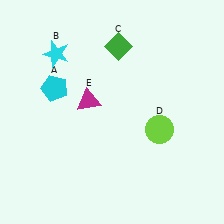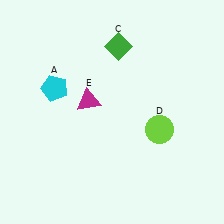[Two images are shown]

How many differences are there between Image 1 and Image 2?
There is 1 difference between the two images.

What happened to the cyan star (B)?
The cyan star (B) was removed in Image 2. It was in the top-left area of Image 1.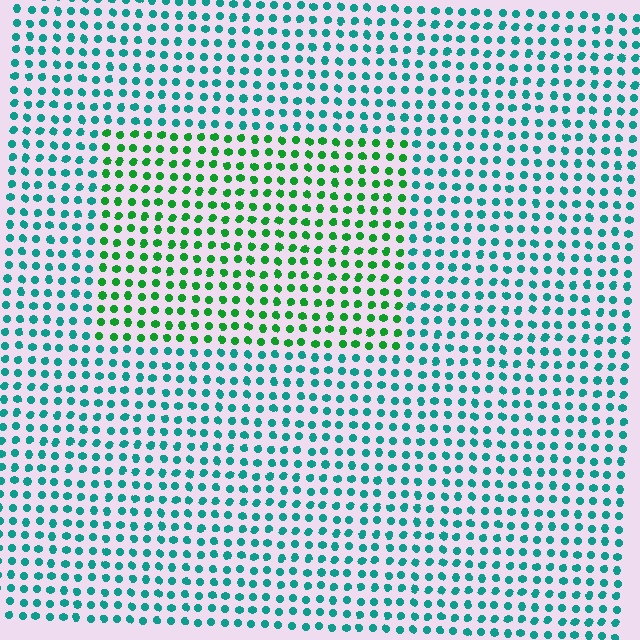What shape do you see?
I see a rectangle.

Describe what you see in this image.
The image is filled with small teal elements in a uniform arrangement. A rectangle-shaped region is visible where the elements are tinted to a slightly different hue, forming a subtle color boundary.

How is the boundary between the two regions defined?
The boundary is defined purely by a slight shift in hue (about 42 degrees). Spacing, size, and orientation are identical on both sides.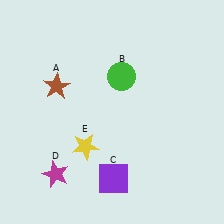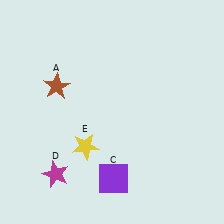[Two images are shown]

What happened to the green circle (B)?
The green circle (B) was removed in Image 2. It was in the top-right area of Image 1.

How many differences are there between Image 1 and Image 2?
There is 1 difference between the two images.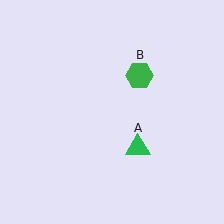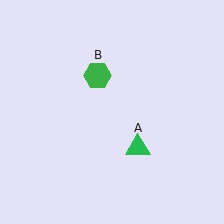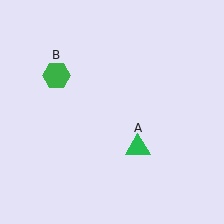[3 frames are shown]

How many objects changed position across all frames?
1 object changed position: green hexagon (object B).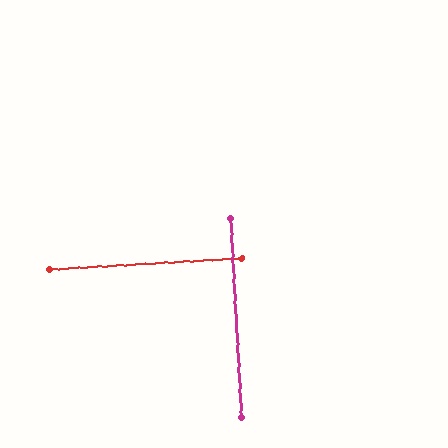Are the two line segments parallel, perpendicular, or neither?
Perpendicular — they meet at approximately 90°.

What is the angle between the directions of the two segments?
Approximately 90 degrees.